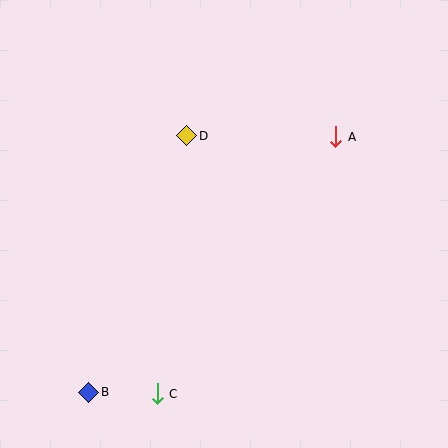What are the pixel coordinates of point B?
Point B is at (89, 392).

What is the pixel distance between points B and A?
The distance between B and A is 355 pixels.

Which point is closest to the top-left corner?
Point D is closest to the top-left corner.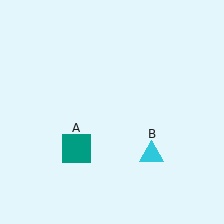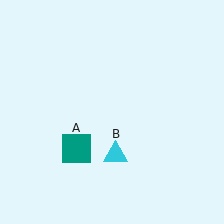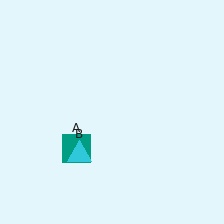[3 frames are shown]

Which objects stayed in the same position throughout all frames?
Teal square (object A) remained stationary.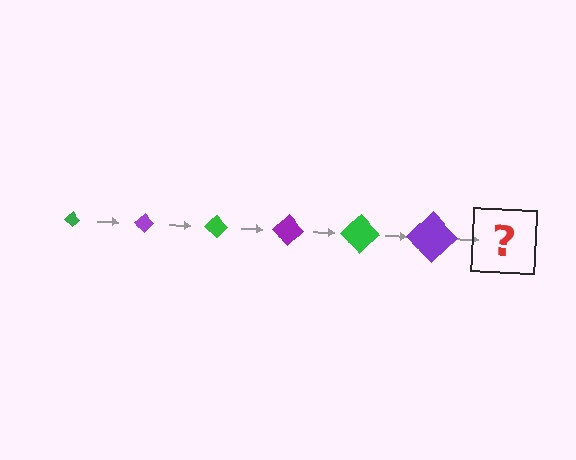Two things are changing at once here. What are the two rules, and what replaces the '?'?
The two rules are that the diamond grows larger each step and the color cycles through green and purple. The '?' should be a green diamond, larger than the previous one.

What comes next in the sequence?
The next element should be a green diamond, larger than the previous one.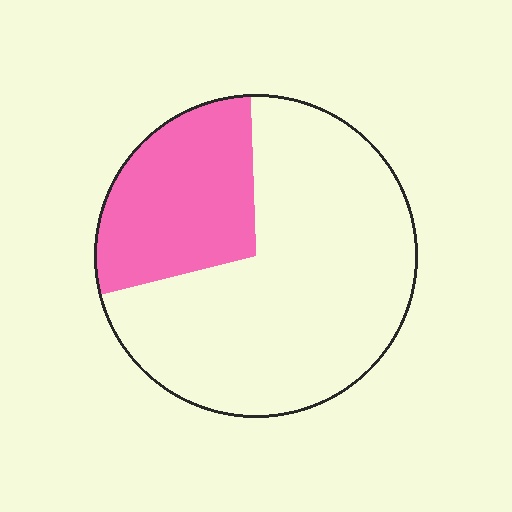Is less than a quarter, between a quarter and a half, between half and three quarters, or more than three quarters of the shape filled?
Between a quarter and a half.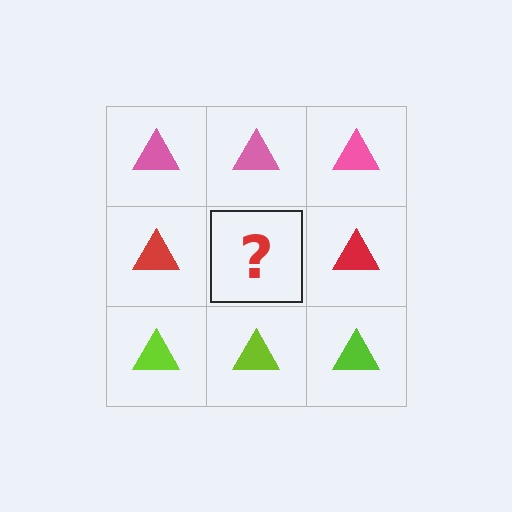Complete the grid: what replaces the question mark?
The question mark should be replaced with a red triangle.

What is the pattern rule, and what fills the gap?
The rule is that each row has a consistent color. The gap should be filled with a red triangle.